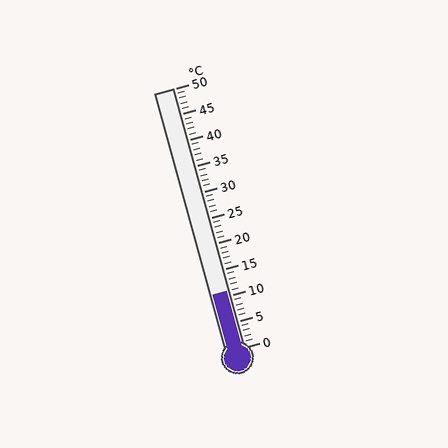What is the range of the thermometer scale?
The thermometer scale ranges from 0°C to 50°C.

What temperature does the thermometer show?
The thermometer shows approximately 11°C.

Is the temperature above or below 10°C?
The temperature is above 10°C.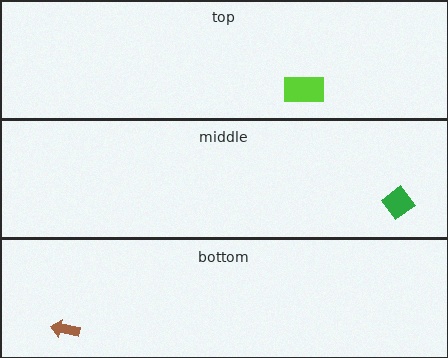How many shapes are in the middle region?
1.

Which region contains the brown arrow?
The bottom region.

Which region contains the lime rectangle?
The top region.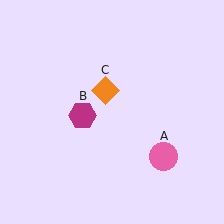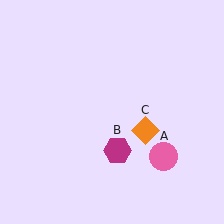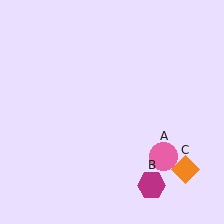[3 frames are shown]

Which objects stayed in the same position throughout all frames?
Pink circle (object A) remained stationary.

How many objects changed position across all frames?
2 objects changed position: magenta hexagon (object B), orange diamond (object C).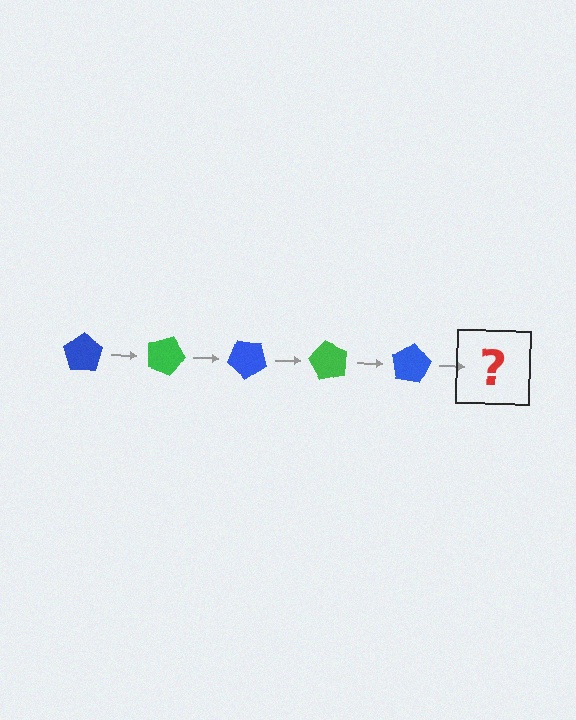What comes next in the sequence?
The next element should be a green pentagon, rotated 100 degrees from the start.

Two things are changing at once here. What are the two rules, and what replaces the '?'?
The two rules are that it rotates 20 degrees each step and the color cycles through blue and green. The '?' should be a green pentagon, rotated 100 degrees from the start.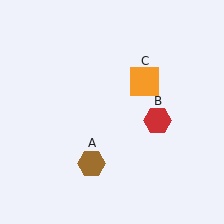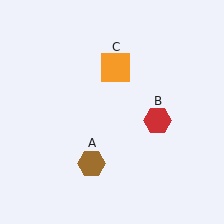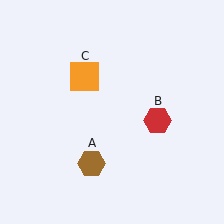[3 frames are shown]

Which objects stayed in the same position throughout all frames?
Brown hexagon (object A) and red hexagon (object B) remained stationary.